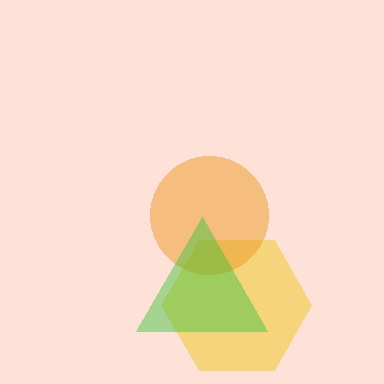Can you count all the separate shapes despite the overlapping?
Yes, there are 3 separate shapes.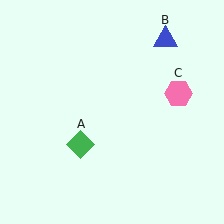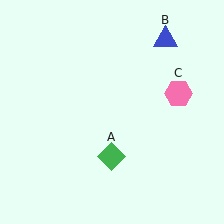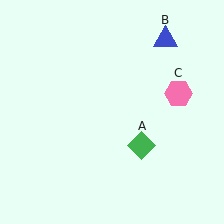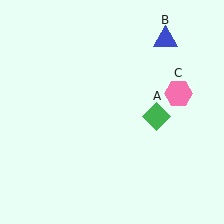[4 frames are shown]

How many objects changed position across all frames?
1 object changed position: green diamond (object A).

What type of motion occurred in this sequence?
The green diamond (object A) rotated counterclockwise around the center of the scene.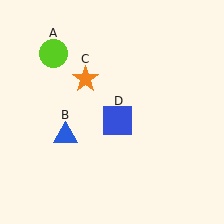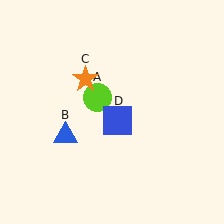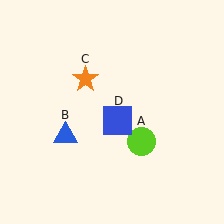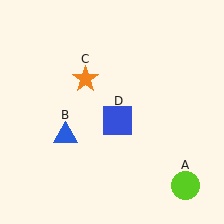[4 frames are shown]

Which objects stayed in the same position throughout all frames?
Blue triangle (object B) and orange star (object C) and blue square (object D) remained stationary.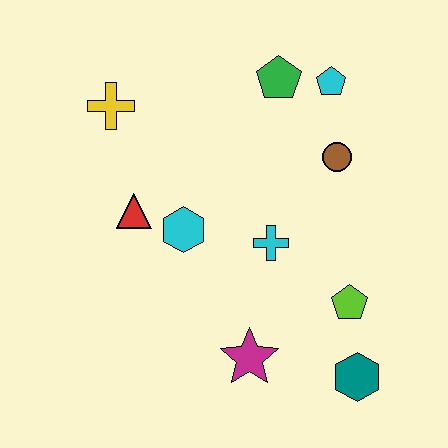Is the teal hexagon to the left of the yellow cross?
No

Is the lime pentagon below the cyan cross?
Yes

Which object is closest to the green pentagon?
The cyan pentagon is closest to the green pentagon.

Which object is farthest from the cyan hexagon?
The teal hexagon is farthest from the cyan hexagon.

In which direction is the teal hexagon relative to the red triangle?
The teal hexagon is to the right of the red triangle.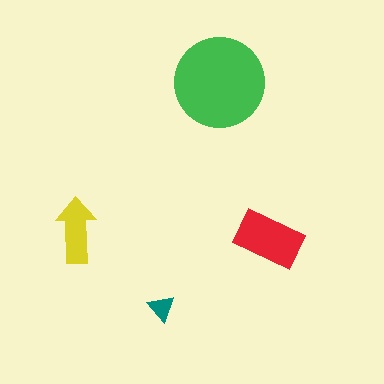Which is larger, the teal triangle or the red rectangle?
The red rectangle.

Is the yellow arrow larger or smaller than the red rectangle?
Smaller.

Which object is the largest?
The green circle.